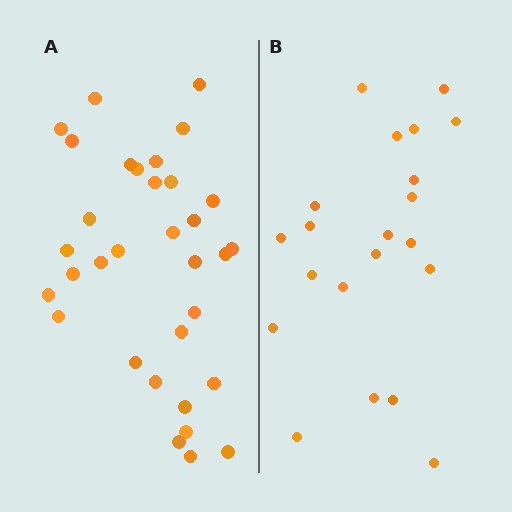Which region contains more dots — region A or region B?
Region A (the left region) has more dots.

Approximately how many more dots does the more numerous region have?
Region A has roughly 12 or so more dots than region B.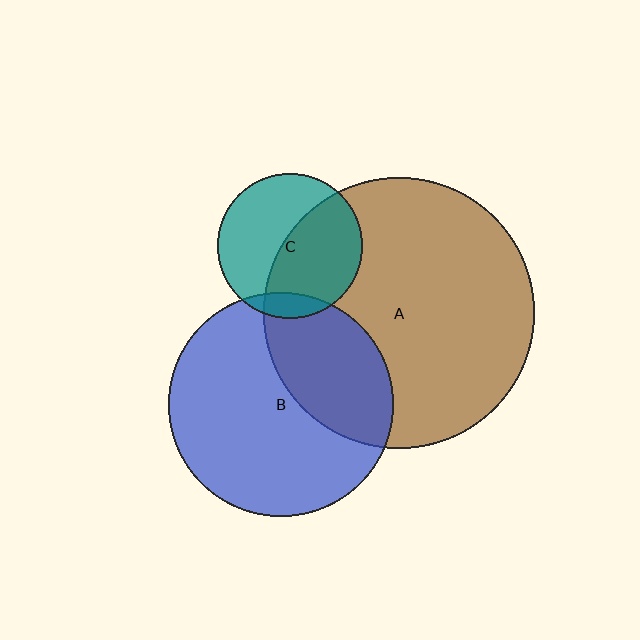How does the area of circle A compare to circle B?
Approximately 1.5 times.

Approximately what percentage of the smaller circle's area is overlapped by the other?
Approximately 35%.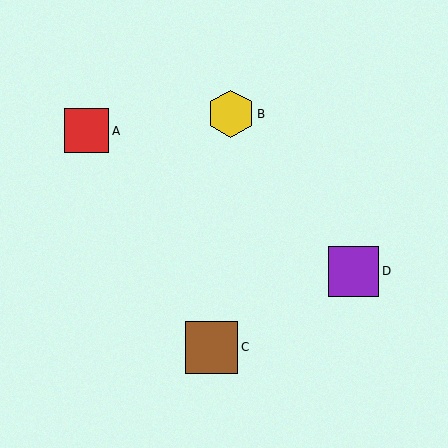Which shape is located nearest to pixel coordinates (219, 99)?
The yellow hexagon (labeled B) at (231, 114) is nearest to that location.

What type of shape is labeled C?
Shape C is a brown square.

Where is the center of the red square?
The center of the red square is at (87, 131).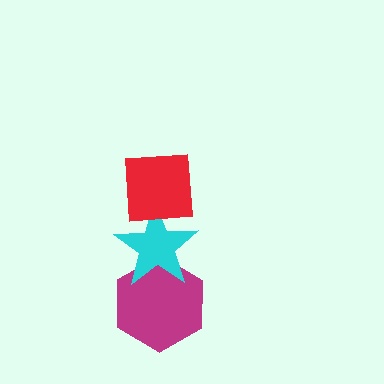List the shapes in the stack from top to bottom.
From top to bottom: the red square, the cyan star, the magenta hexagon.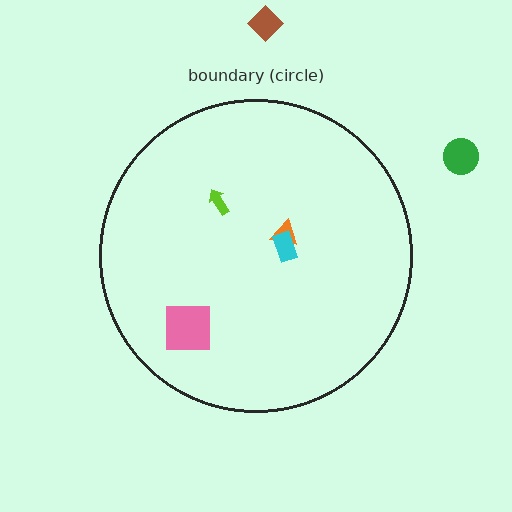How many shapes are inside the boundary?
4 inside, 2 outside.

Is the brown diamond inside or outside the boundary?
Outside.